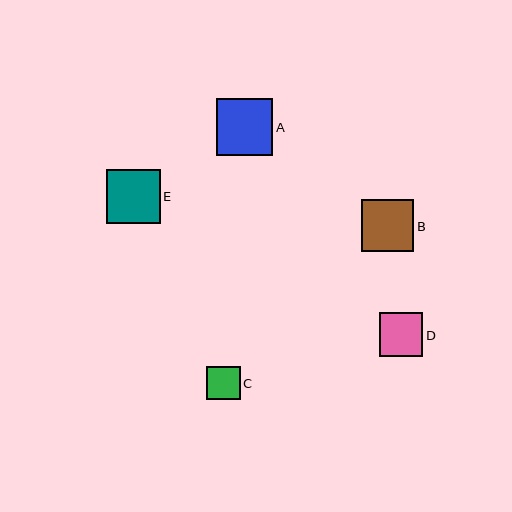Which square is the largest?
Square A is the largest with a size of approximately 57 pixels.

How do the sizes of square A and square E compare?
Square A and square E are approximately the same size.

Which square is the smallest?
Square C is the smallest with a size of approximately 34 pixels.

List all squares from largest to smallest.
From largest to smallest: A, E, B, D, C.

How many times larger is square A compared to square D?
Square A is approximately 1.3 times the size of square D.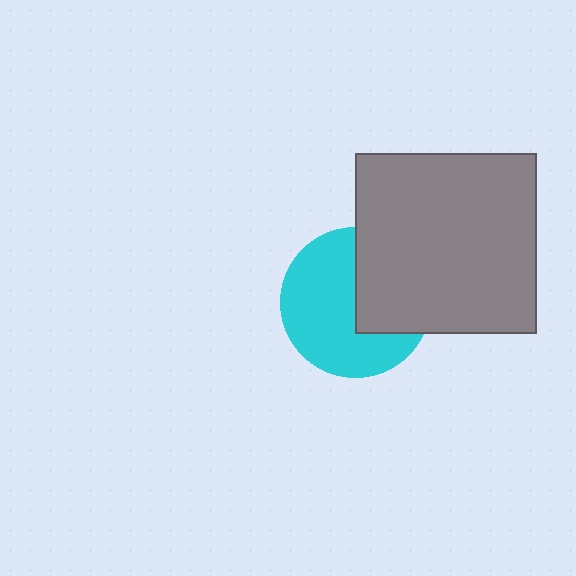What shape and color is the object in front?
The object in front is a gray square.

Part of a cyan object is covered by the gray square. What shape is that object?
It is a circle.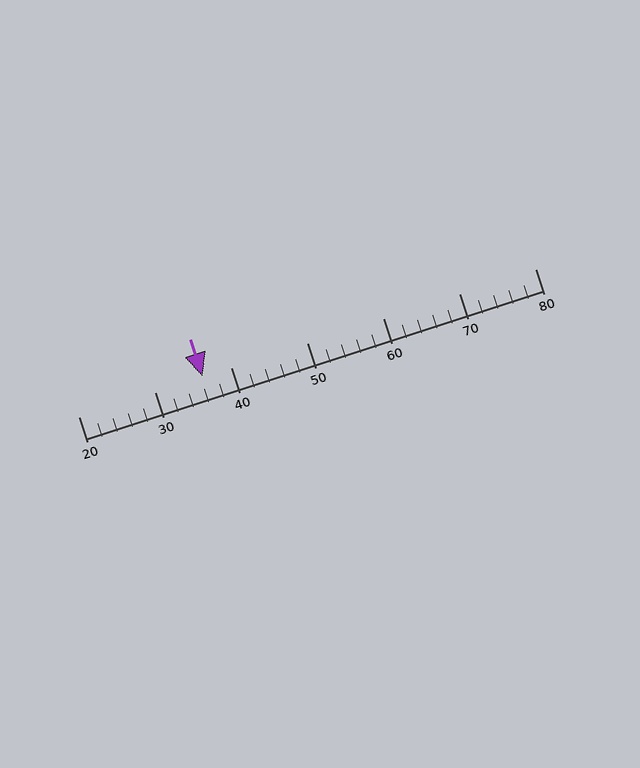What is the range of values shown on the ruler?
The ruler shows values from 20 to 80.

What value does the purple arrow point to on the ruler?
The purple arrow points to approximately 36.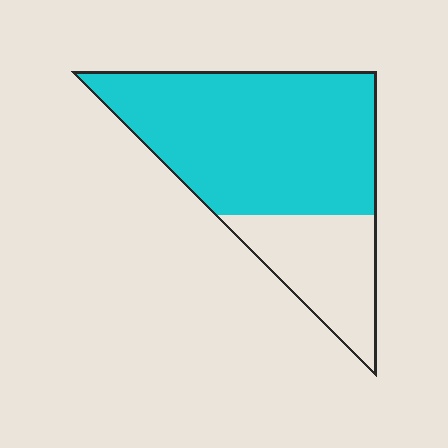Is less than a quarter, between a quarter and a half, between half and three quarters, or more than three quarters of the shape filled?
Between half and three quarters.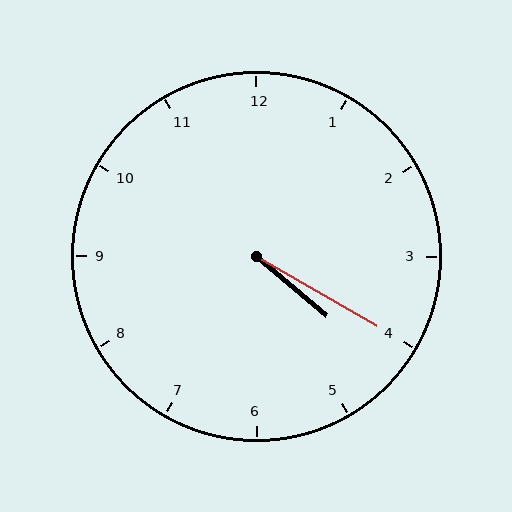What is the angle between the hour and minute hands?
Approximately 10 degrees.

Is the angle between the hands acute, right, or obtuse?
It is acute.